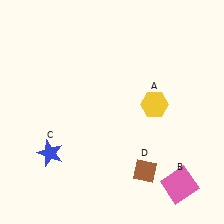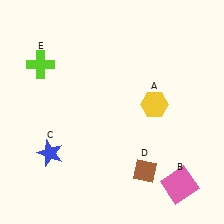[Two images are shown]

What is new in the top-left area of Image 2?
A lime cross (E) was added in the top-left area of Image 2.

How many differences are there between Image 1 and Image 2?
There is 1 difference between the two images.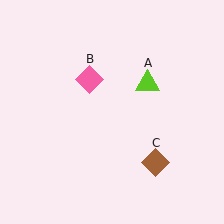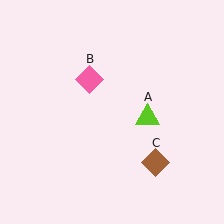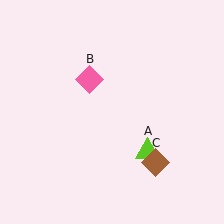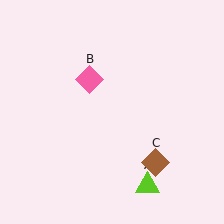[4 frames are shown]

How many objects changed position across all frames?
1 object changed position: lime triangle (object A).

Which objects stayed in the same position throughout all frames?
Pink diamond (object B) and brown diamond (object C) remained stationary.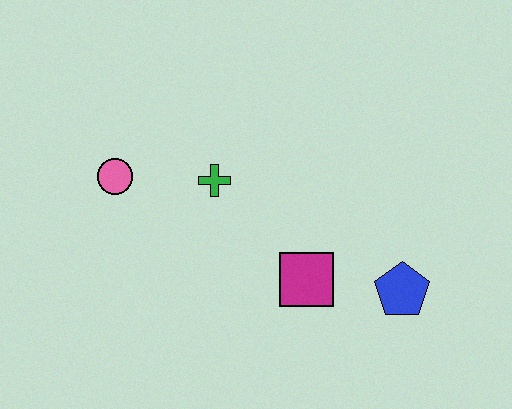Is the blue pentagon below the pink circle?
Yes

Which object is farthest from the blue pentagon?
The pink circle is farthest from the blue pentagon.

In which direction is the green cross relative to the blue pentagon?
The green cross is to the left of the blue pentagon.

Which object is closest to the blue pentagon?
The magenta square is closest to the blue pentagon.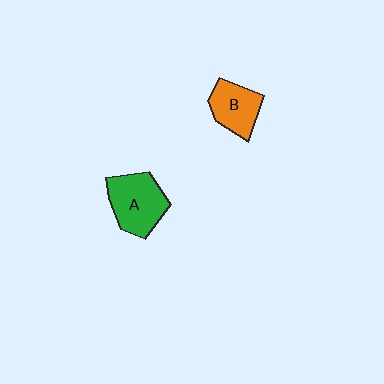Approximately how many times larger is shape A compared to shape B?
Approximately 1.4 times.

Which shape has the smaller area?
Shape B (orange).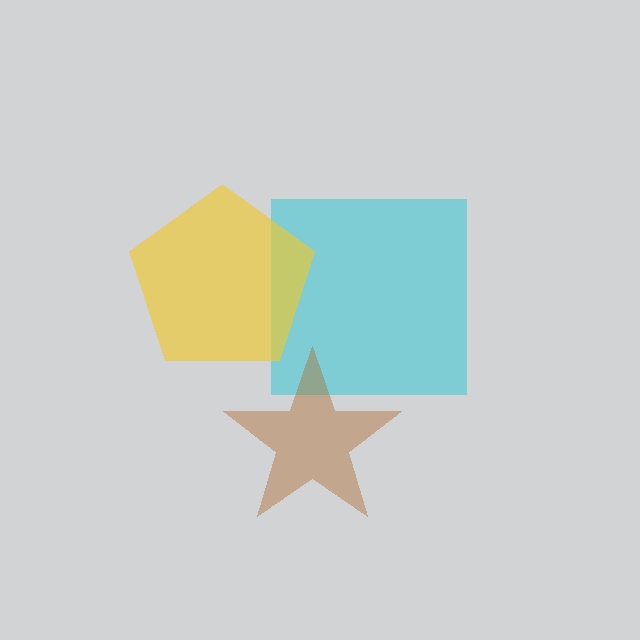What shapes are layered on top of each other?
The layered shapes are: a cyan square, a yellow pentagon, a brown star.